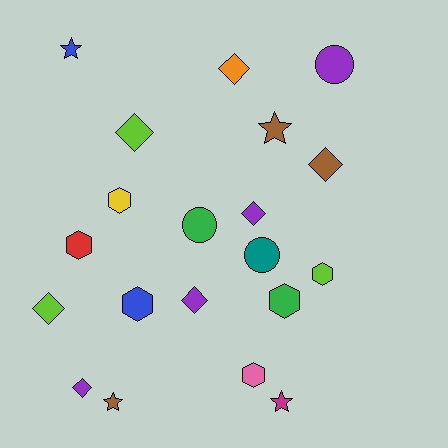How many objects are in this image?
There are 20 objects.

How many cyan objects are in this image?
There are no cyan objects.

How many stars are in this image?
There are 4 stars.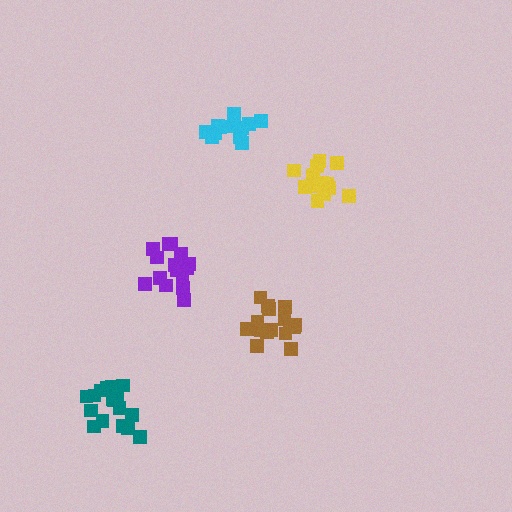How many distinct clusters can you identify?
There are 5 distinct clusters.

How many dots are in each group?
Group 1: 17 dots, Group 2: 16 dots, Group 3: 13 dots, Group 4: 16 dots, Group 5: 17 dots (79 total).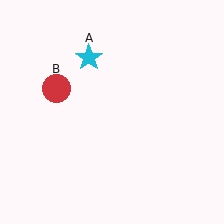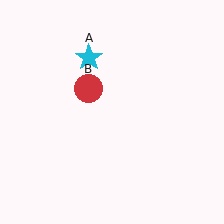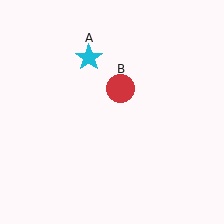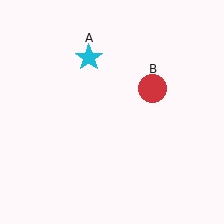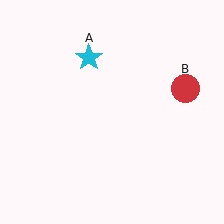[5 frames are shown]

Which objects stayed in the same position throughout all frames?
Cyan star (object A) remained stationary.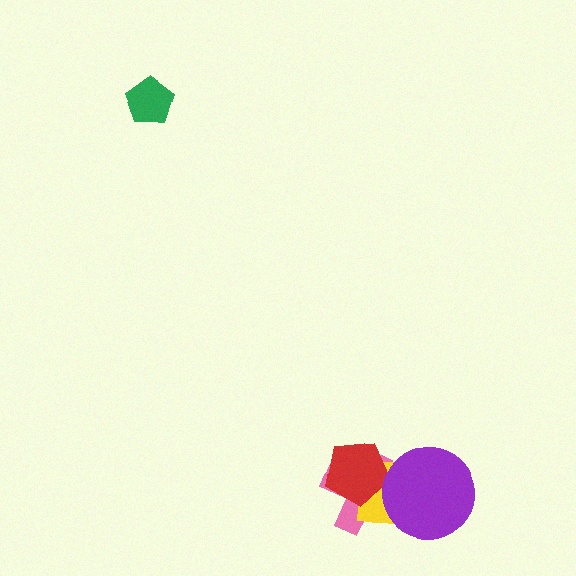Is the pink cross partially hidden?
Yes, it is partially covered by another shape.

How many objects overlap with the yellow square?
3 objects overlap with the yellow square.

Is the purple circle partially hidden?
No, no other shape covers it.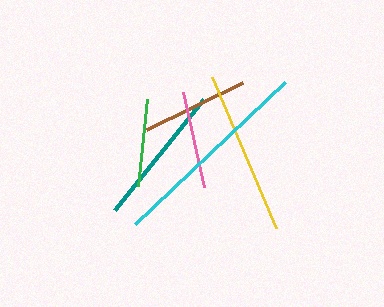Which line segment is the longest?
The cyan line is the longest at approximately 206 pixels.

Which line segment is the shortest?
The green line is the shortest at approximately 87 pixels.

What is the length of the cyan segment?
The cyan segment is approximately 206 pixels long.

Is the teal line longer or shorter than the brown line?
The teal line is longer than the brown line.